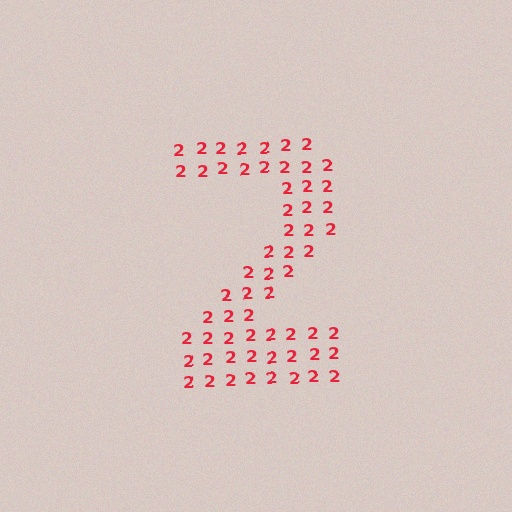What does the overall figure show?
The overall figure shows the digit 2.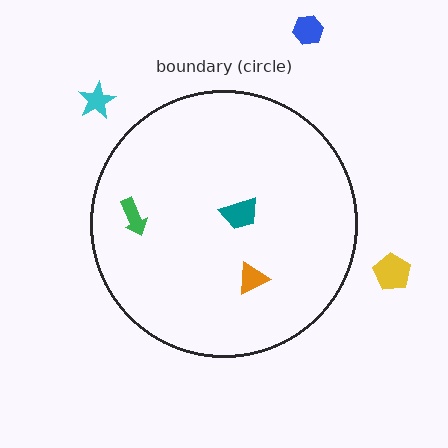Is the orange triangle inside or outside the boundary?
Inside.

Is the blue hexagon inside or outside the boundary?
Outside.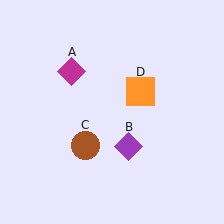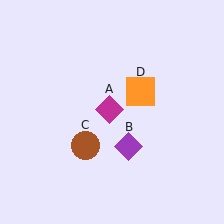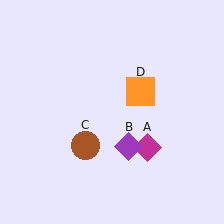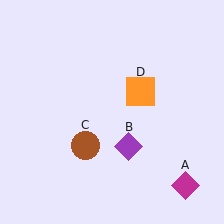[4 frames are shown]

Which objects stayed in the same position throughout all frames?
Purple diamond (object B) and brown circle (object C) and orange square (object D) remained stationary.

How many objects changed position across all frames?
1 object changed position: magenta diamond (object A).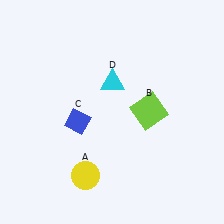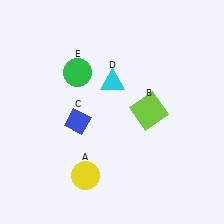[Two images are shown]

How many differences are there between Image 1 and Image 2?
There is 1 difference between the two images.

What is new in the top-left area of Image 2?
A green circle (E) was added in the top-left area of Image 2.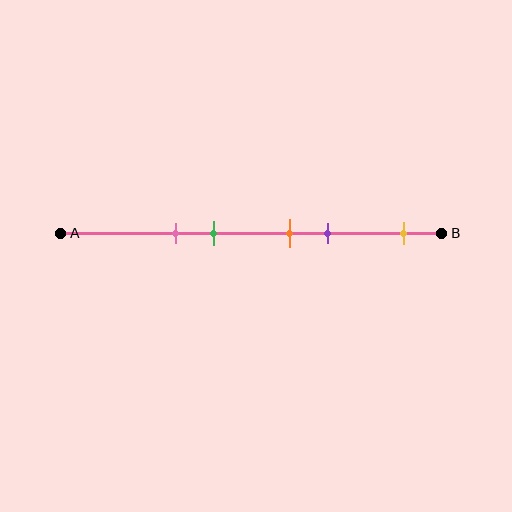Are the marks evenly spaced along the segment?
No, the marks are not evenly spaced.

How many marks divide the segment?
There are 5 marks dividing the segment.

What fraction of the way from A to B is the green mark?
The green mark is approximately 40% (0.4) of the way from A to B.